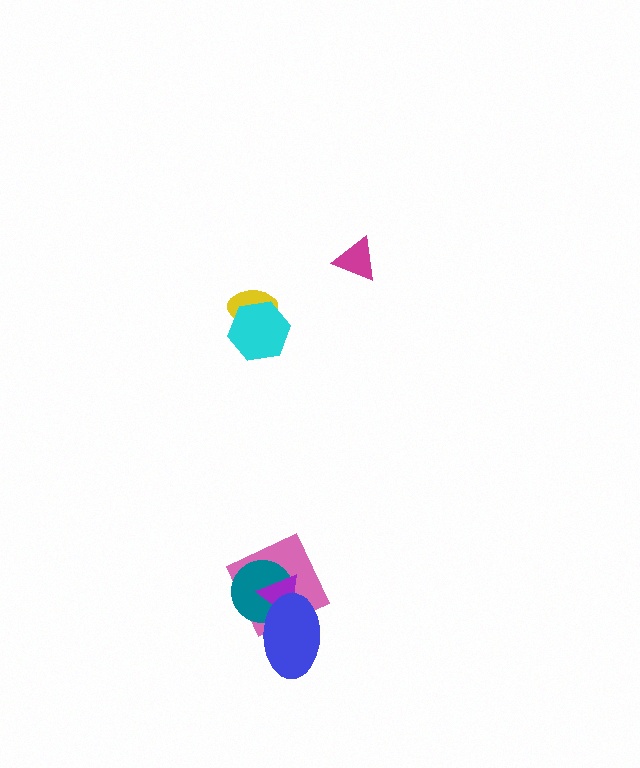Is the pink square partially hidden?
Yes, it is partially covered by another shape.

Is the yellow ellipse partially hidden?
Yes, it is partially covered by another shape.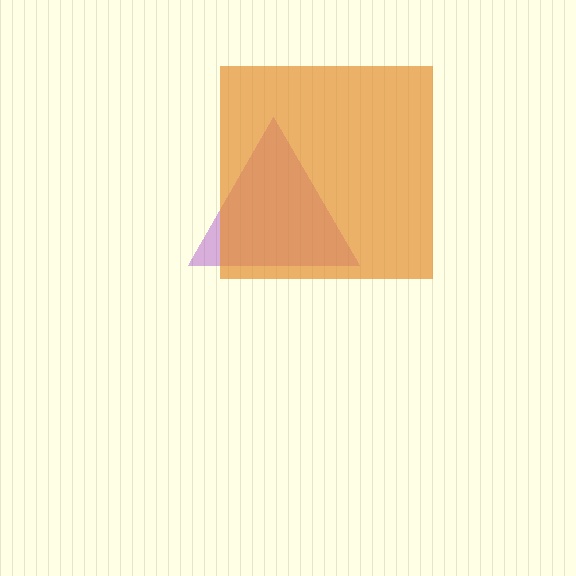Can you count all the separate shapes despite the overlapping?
Yes, there are 2 separate shapes.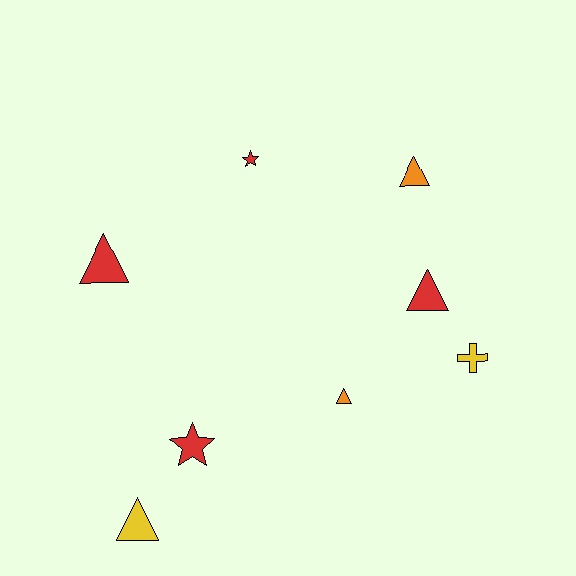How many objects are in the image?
There are 8 objects.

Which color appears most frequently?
Red, with 4 objects.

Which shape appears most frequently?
Triangle, with 5 objects.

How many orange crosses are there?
There are no orange crosses.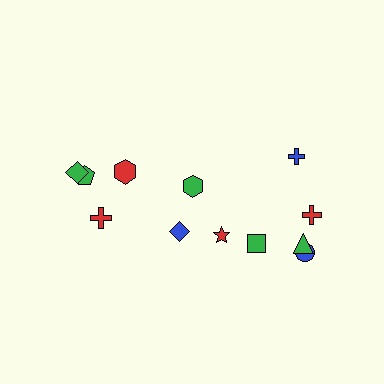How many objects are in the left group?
There are 5 objects.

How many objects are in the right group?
There are 7 objects.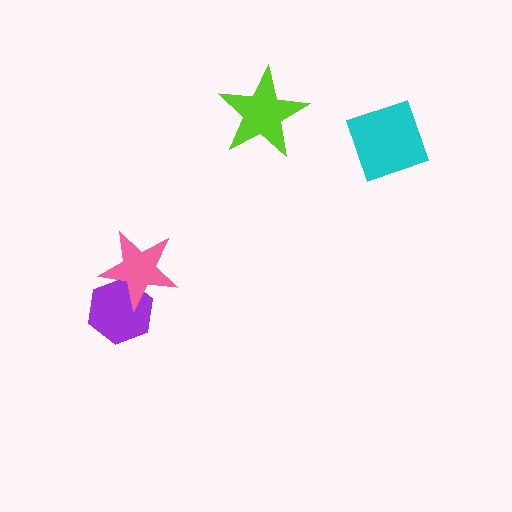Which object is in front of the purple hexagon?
The pink star is in front of the purple hexagon.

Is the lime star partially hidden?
No, no other shape covers it.